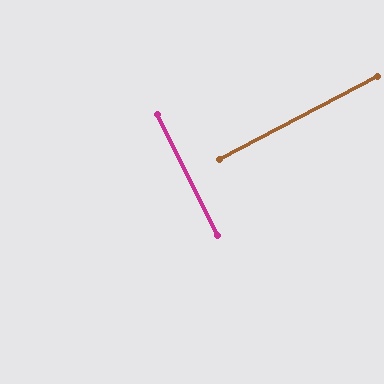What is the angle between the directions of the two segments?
Approximately 88 degrees.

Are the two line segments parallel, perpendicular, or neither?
Perpendicular — they meet at approximately 88°.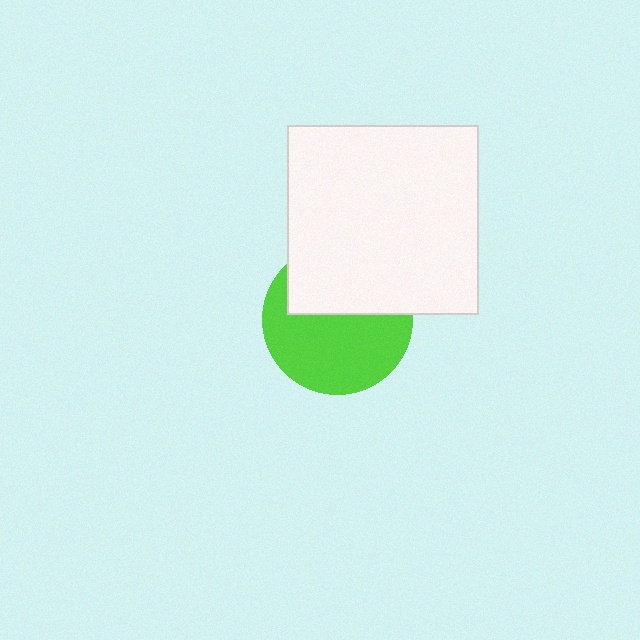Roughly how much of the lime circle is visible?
About half of it is visible (roughly 58%).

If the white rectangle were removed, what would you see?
You would see the complete lime circle.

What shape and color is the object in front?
The object in front is a white rectangle.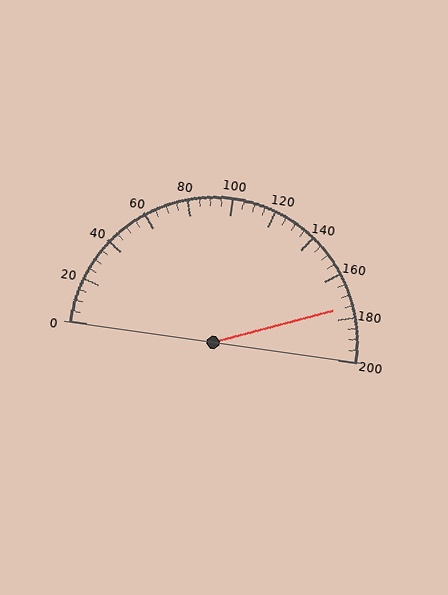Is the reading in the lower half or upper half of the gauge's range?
The reading is in the upper half of the range (0 to 200).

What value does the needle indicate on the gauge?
The needle indicates approximately 175.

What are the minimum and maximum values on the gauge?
The gauge ranges from 0 to 200.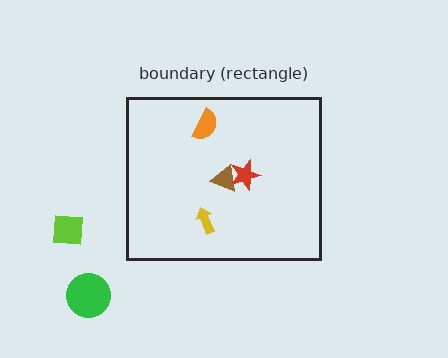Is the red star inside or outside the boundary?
Inside.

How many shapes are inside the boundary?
4 inside, 2 outside.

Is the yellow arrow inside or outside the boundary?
Inside.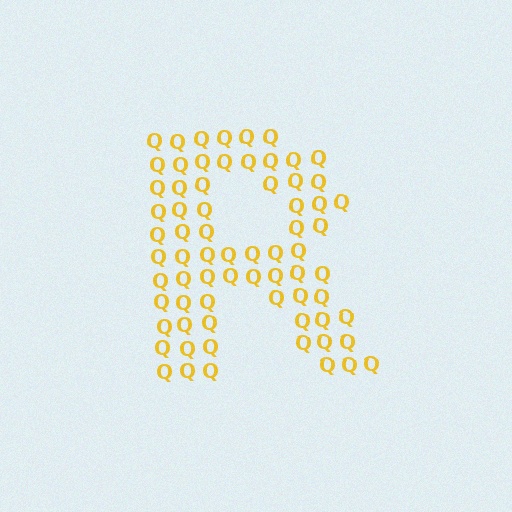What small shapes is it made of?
It is made of small letter Q's.